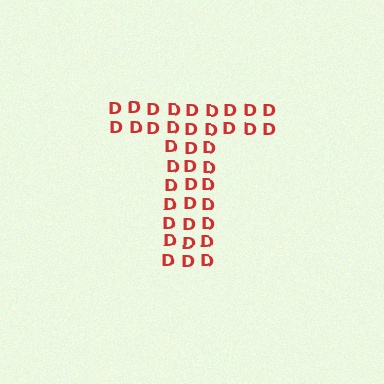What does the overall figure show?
The overall figure shows the letter T.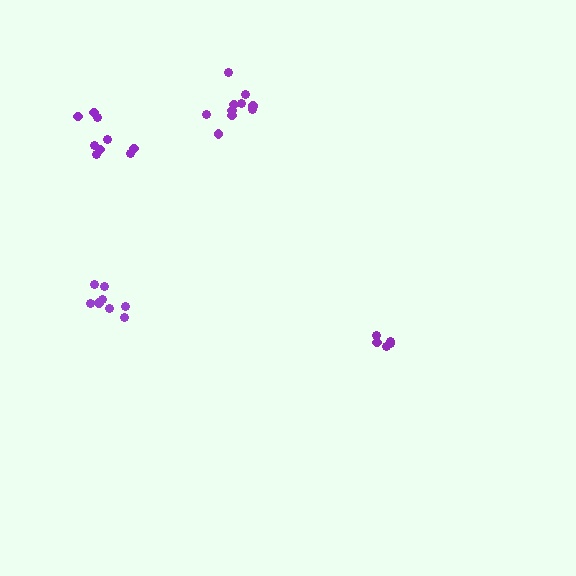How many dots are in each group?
Group 1: 9 dots, Group 2: 5 dots, Group 3: 8 dots, Group 4: 10 dots (32 total).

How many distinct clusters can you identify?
There are 4 distinct clusters.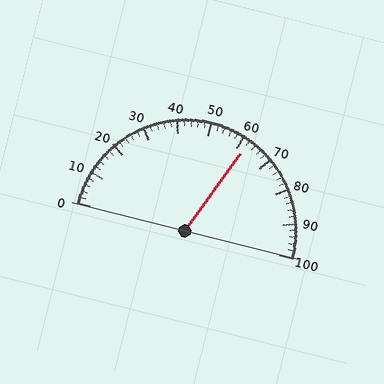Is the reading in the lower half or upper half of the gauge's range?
The reading is in the upper half of the range (0 to 100).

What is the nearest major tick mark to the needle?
The nearest major tick mark is 60.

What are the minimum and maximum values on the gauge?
The gauge ranges from 0 to 100.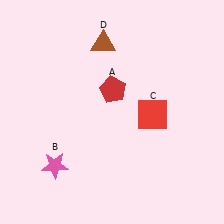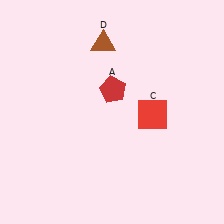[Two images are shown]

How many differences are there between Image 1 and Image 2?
There is 1 difference between the two images.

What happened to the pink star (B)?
The pink star (B) was removed in Image 2. It was in the bottom-left area of Image 1.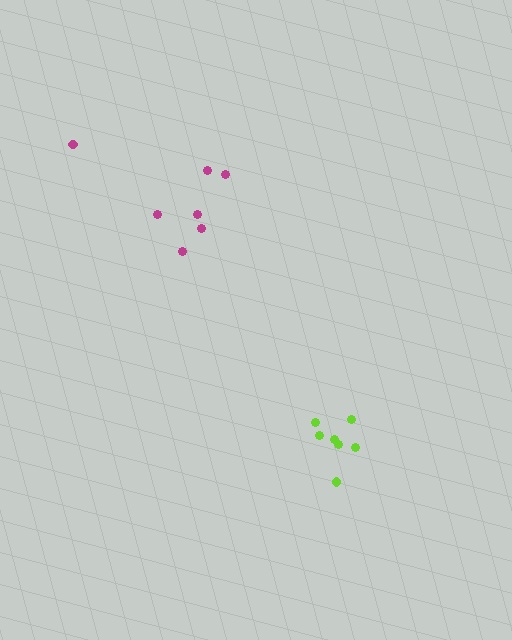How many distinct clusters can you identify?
There are 2 distinct clusters.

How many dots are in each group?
Group 1: 7 dots, Group 2: 7 dots (14 total).